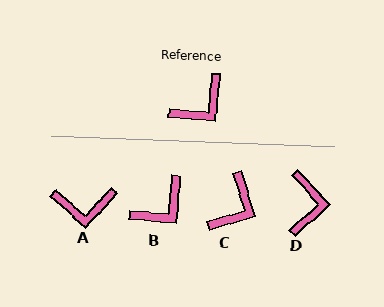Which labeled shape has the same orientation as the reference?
B.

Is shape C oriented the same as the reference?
No, it is off by about 22 degrees.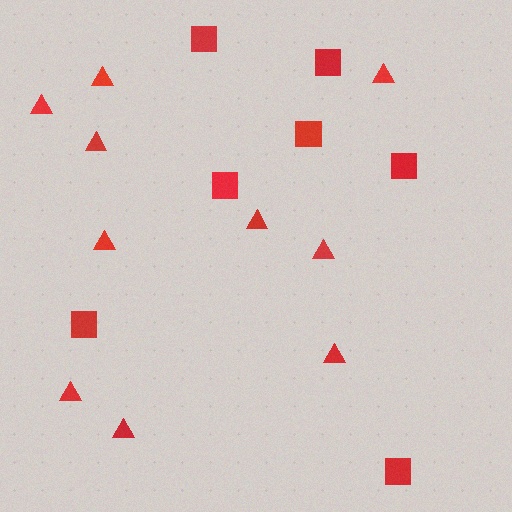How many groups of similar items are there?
There are 2 groups: one group of squares (7) and one group of triangles (10).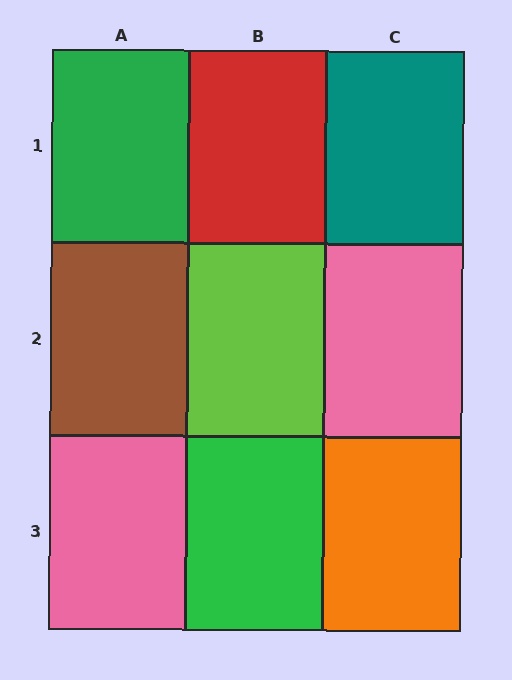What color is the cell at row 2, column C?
Pink.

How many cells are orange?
1 cell is orange.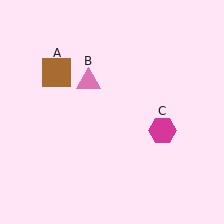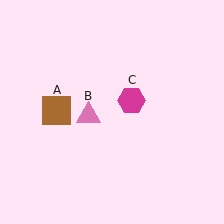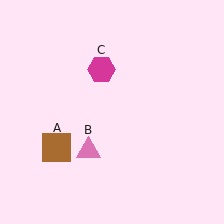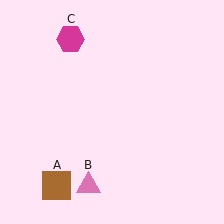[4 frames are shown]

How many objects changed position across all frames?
3 objects changed position: brown square (object A), pink triangle (object B), magenta hexagon (object C).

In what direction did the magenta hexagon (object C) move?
The magenta hexagon (object C) moved up and to the left.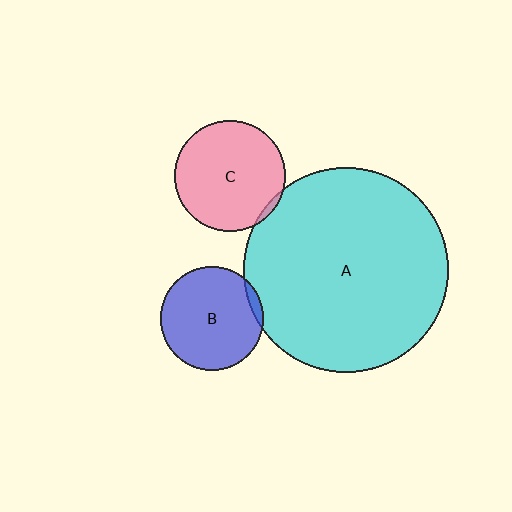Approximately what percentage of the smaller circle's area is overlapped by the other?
Approximately 5%.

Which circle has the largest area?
Circle A (cyan).